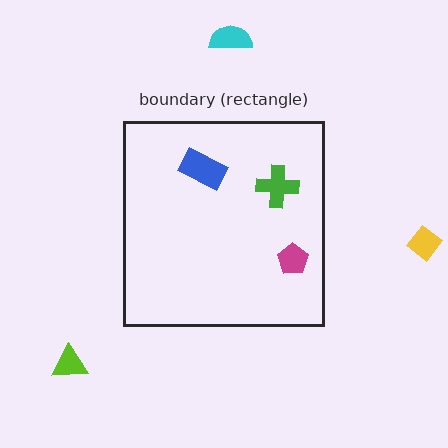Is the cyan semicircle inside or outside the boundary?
Outside.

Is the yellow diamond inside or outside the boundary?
Outside.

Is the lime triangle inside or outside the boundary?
Outside.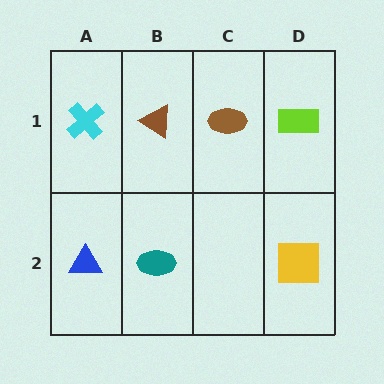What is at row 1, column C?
A brown ellipse.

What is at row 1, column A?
A cyan cross.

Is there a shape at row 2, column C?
No, that cell is empty.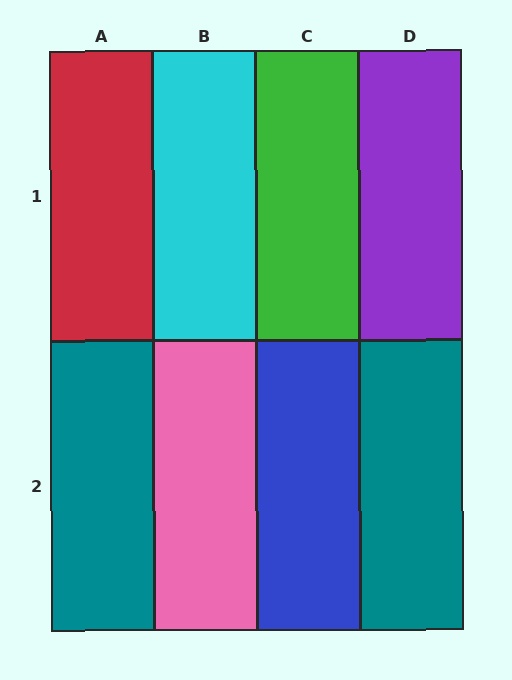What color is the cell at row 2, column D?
Teal.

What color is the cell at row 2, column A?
Teal.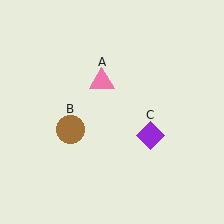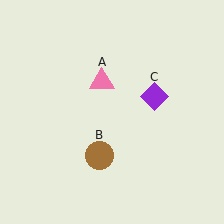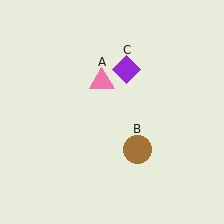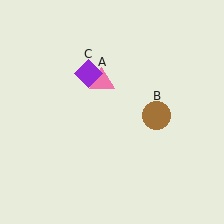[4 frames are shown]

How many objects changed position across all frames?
2 objects changed position: brown circle (object B), purple diamond (object C).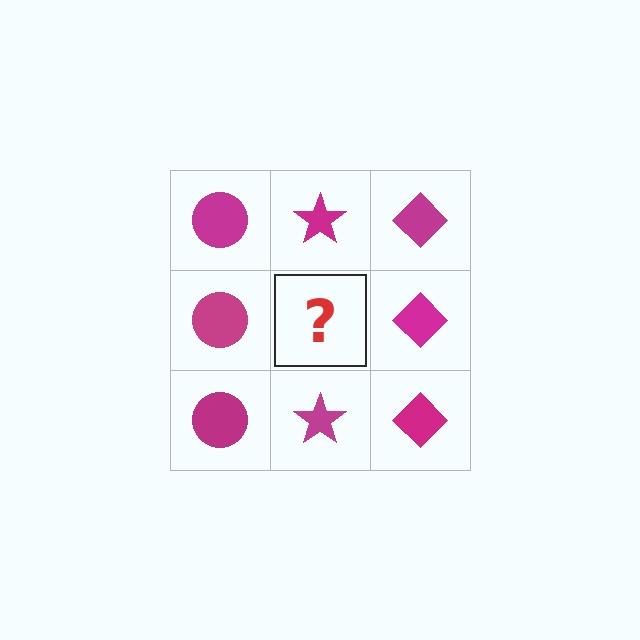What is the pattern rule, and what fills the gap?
The rule is that each column has a consistent shape. The gap should be filled with a magenta star.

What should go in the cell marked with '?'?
The missing cell should contain a magenta star.